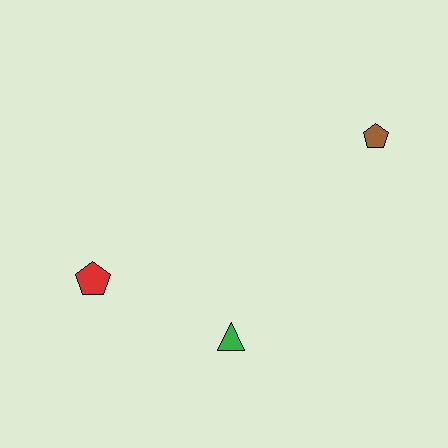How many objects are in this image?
There are 3 objects.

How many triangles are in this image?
There is 1 triangle.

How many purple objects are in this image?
There are no purple objects.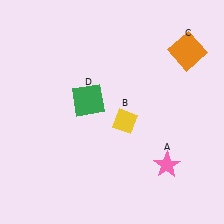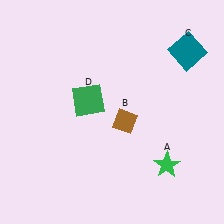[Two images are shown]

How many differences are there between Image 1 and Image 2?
There are 3 differences between the two images.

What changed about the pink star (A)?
In Image 1, A is pink. In Image 2, it changed to green.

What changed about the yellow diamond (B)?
In Image 1, B is yellow. In Image 2, it changed to brown.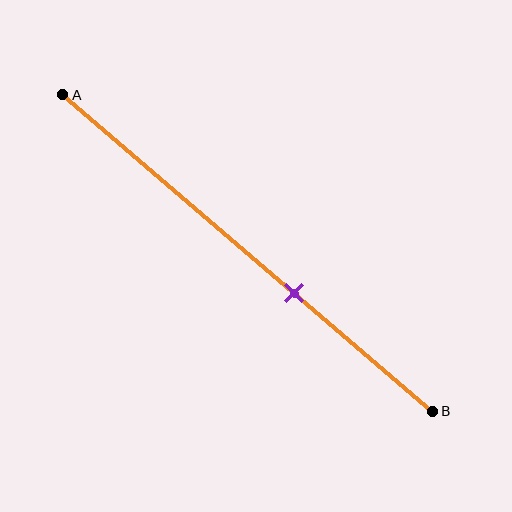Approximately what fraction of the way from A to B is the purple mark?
The purple mark is approximately 65% of the way from A to B.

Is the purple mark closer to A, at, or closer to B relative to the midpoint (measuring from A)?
The purple mark is closer to point B than the midpoint of segment AB.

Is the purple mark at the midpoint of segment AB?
No, the mark is at about 65% from A, not at the 50% midpoint.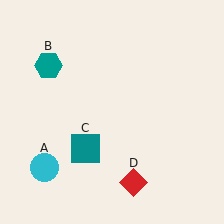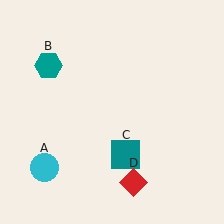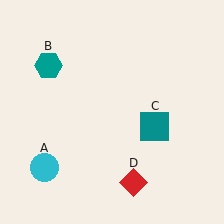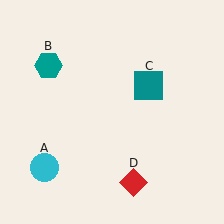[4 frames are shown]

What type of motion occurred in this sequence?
The teal square (object C) rotated counterclockwise around the center of the scene.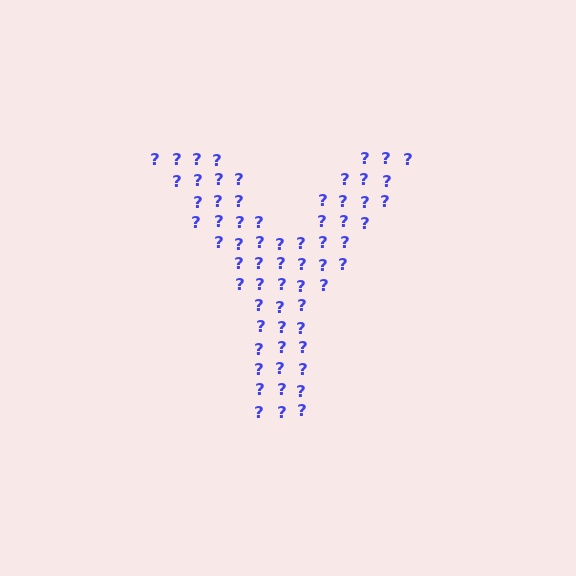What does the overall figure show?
The overall figure shows the letter Y.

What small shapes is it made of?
It is made of small question marks.